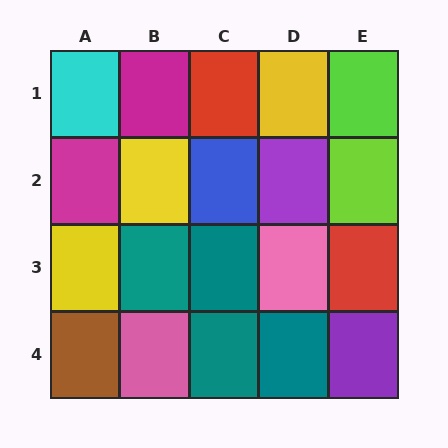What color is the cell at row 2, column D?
Purple.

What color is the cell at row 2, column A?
Magenta.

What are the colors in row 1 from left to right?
Cyan, magenta, red, yellow, lime.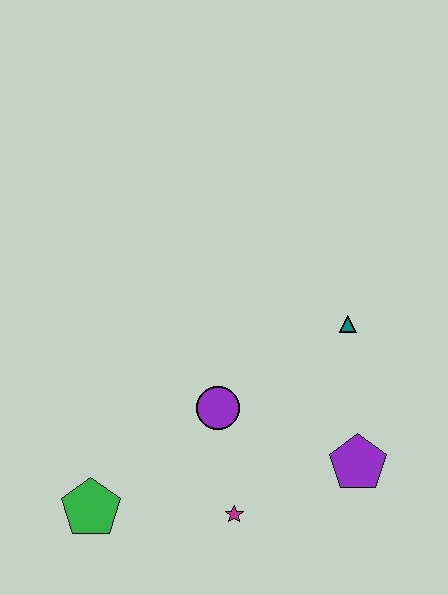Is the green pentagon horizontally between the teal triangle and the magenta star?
No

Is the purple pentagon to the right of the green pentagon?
Yes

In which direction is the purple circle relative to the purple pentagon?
The purple circle is to the left of the purple pentagon.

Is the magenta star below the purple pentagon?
Yes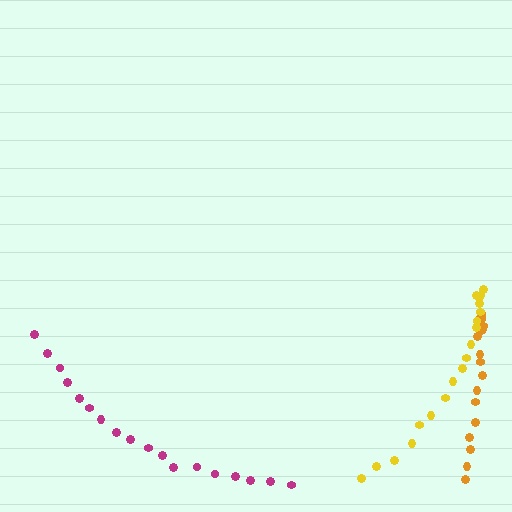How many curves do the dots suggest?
There are 3 distinct paths.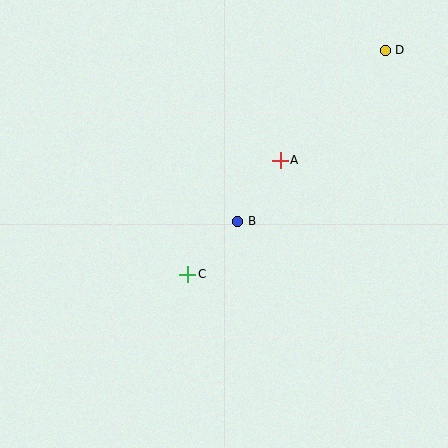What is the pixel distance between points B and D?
The distance between B and D is 226 pixels.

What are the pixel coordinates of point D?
Point D is at (385, 50).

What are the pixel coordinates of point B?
Point B is at (238, 221).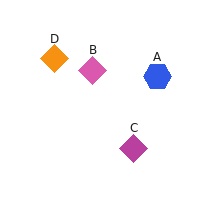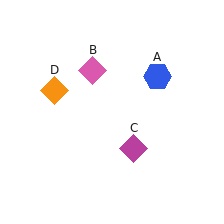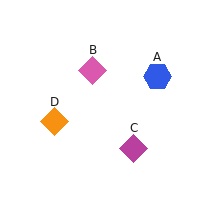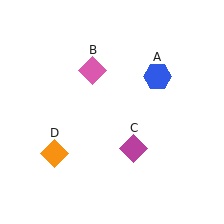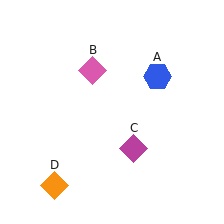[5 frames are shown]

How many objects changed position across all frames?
1 object changed position: orange diamond (object D).